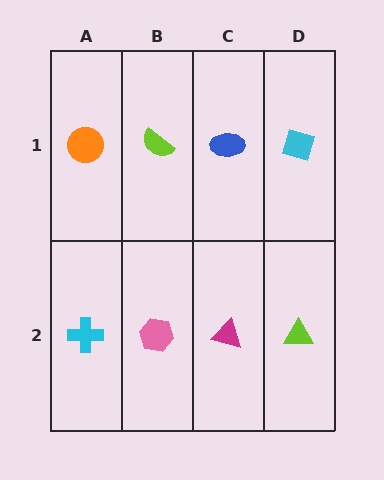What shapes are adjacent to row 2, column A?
An orange circle (row 1, column A), a pink hexagon (row 2, column B).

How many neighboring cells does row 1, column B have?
3.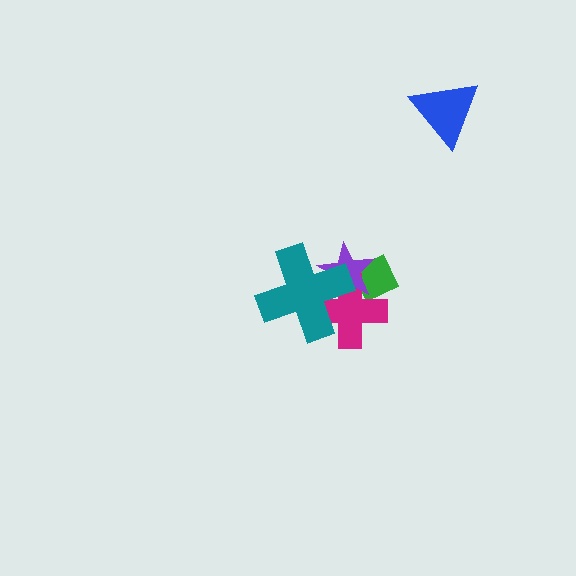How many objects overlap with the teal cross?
2 objects overlap with the teal cross.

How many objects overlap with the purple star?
3 objects overlap with the purple star.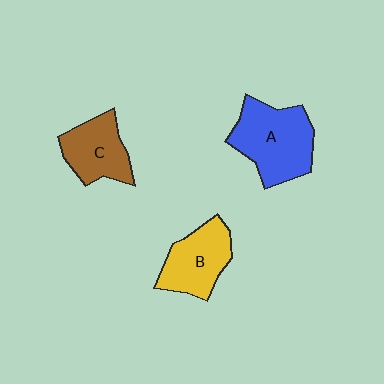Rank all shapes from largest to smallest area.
From largest to smallest: A (blue), B (yellow), C (brown).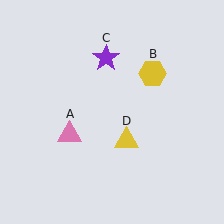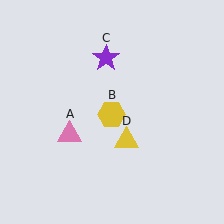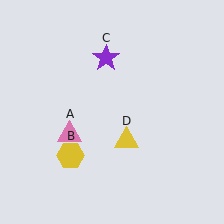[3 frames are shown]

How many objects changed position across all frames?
1 object changed position: yellow hexagon (object B).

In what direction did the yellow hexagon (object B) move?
The yellow hexagon (object B) moved down and to the left.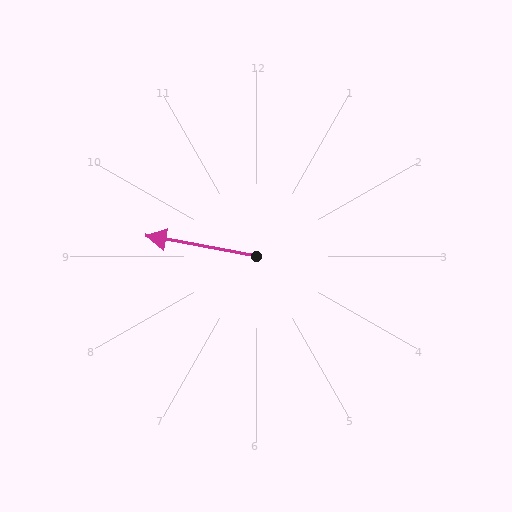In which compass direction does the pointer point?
West.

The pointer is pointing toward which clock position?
Roughly 9 o'clock.